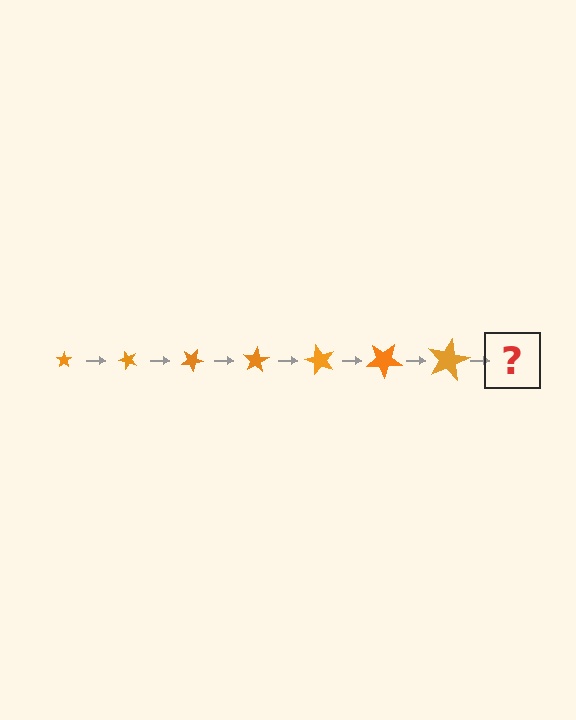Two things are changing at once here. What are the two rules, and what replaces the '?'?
The two rules are that the star grows larger each step and it rotates 50 degrees each step. The '?' should be a star, larger than the previous one and rotated 350 degrees from the start.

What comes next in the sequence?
The next element should be a star, larger than the previous one and rotated 350 degrees from the start.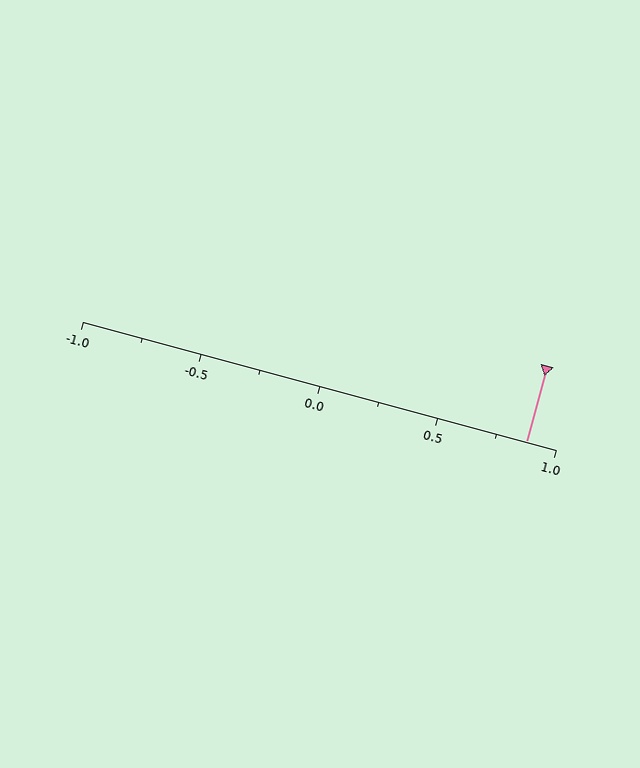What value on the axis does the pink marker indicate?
The marker indicates approximately 0.88.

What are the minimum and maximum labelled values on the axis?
The axis runs from -1.0 to 1.0.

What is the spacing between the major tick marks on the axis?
The major ticks are spaced 0.5 apart.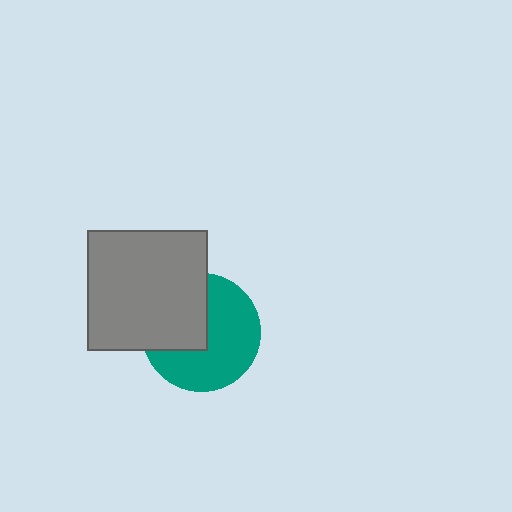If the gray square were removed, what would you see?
You would see the complete teal circle.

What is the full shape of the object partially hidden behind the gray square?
The partially hidden object is a teal circle.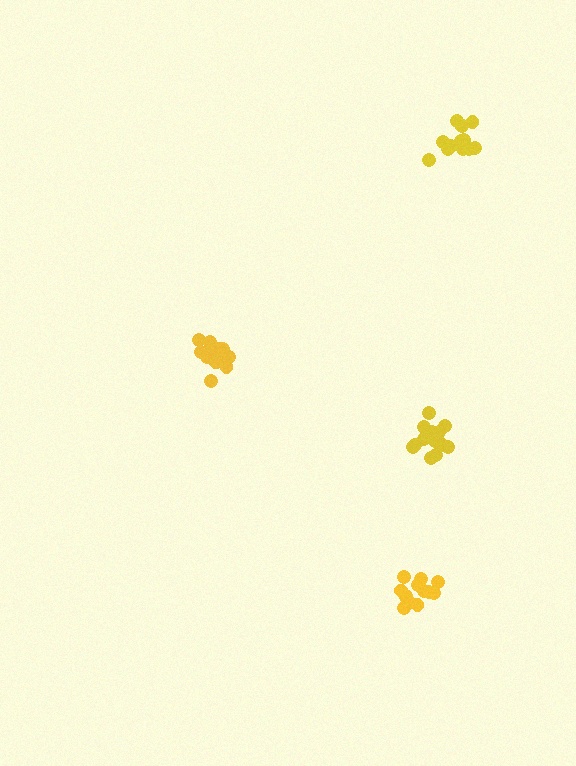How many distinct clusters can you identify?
There are 4 distinct clusters.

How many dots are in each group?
Group 1: 13 dots, Group 2: 17 dots, Group 3: 16 dots, Group 4: 13 dots (59 total).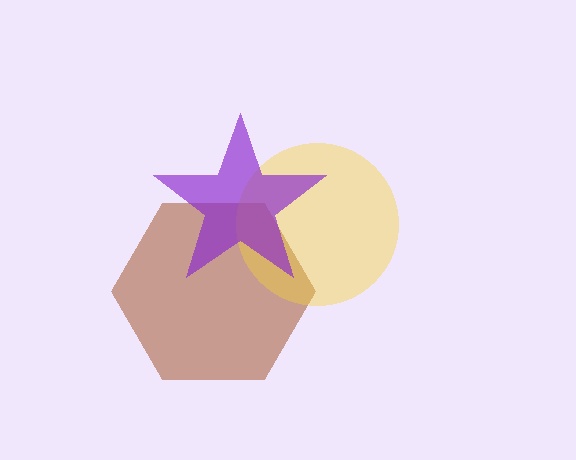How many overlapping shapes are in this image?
There are 3 overlapping shapes in the image.